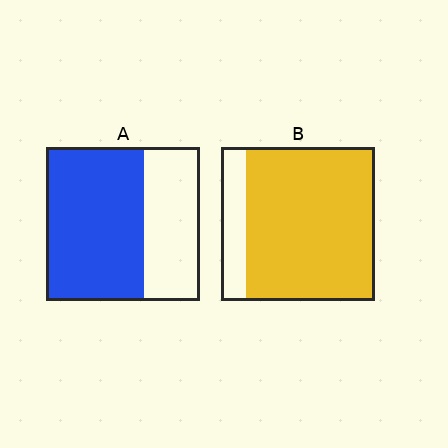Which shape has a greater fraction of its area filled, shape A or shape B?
Shape B.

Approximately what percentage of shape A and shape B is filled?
A is approximately 65% and B is approximately 85%.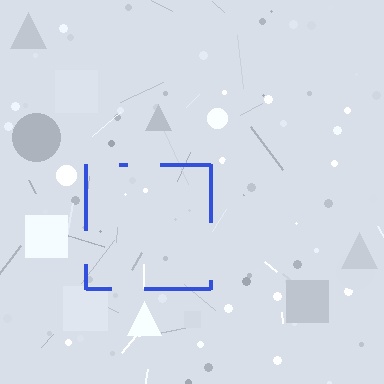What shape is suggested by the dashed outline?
The dashed outline suggests a square.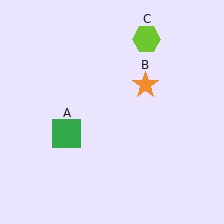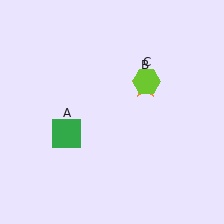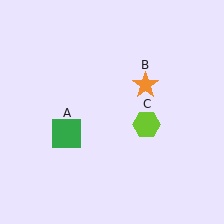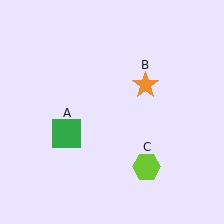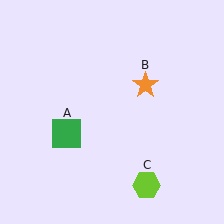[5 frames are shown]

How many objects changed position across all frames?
1 object changed position: lime hexagon (object C).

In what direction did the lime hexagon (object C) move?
The lime hexagon (object C) moved down.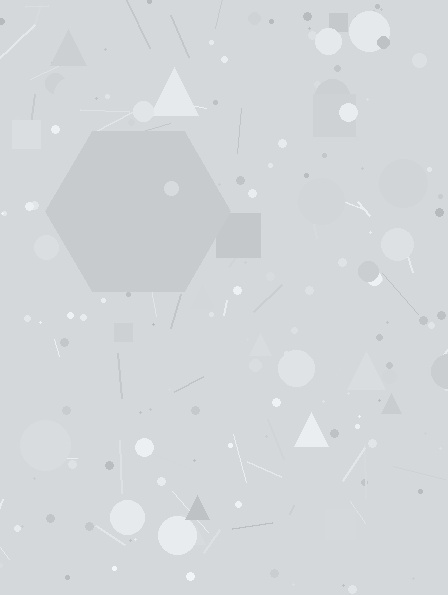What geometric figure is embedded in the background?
A hexagon is embedded in the background.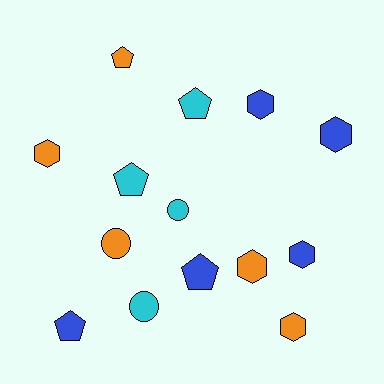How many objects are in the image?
There are 14 objects.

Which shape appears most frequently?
Hexagon, with 6 objects.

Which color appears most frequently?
Blue, with 5 objects.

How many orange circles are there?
There is 1 orange circle.